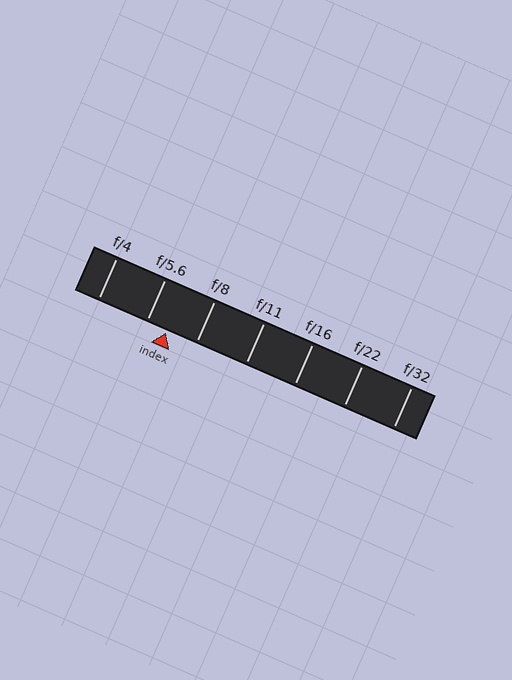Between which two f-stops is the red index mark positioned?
The index mark is between f/5.6 and f/8.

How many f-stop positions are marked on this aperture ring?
There are 7 f-stop positions marked.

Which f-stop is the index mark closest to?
The index mark is closest to f/5.6.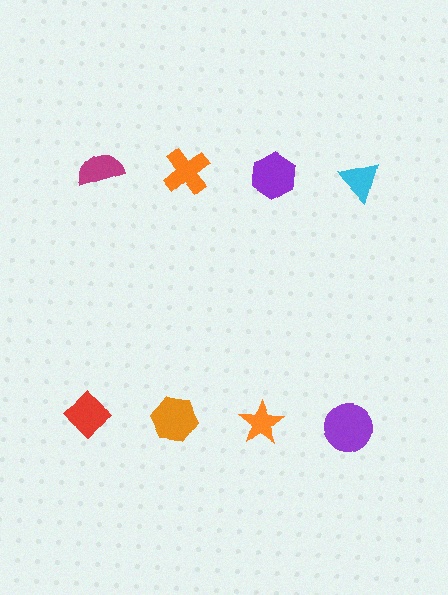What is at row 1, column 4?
A cyan triangle.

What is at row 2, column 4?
A purple circle.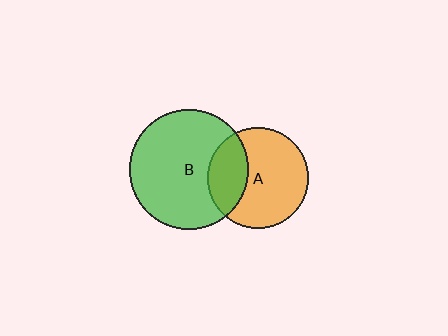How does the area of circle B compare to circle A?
Approximately 1.4 times.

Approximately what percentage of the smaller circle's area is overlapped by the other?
Approximately 30%.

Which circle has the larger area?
Circle B (green).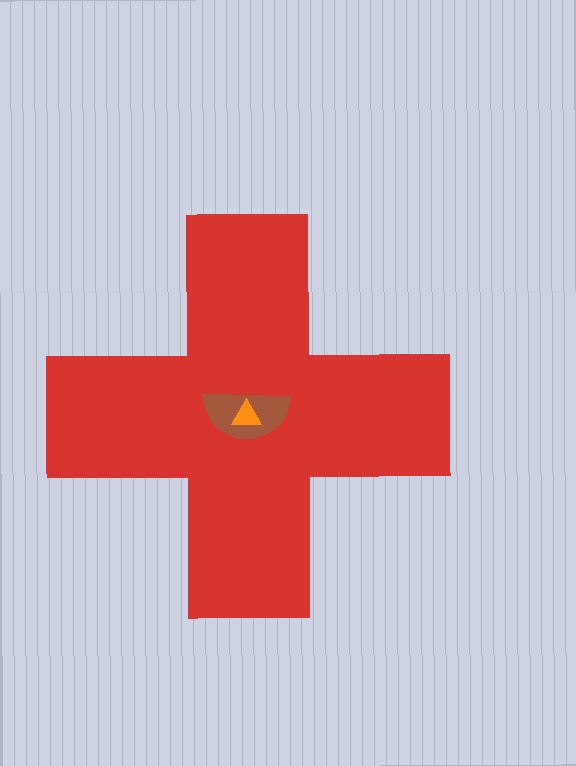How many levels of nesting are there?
3.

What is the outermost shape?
The red cross.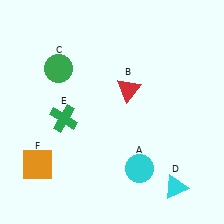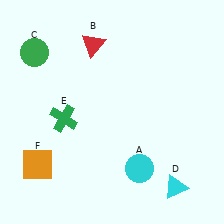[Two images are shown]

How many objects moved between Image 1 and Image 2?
2 objects moved between the two images.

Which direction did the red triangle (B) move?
The red triangle (B) moved up.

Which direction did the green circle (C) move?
The green circle (C) moved left.